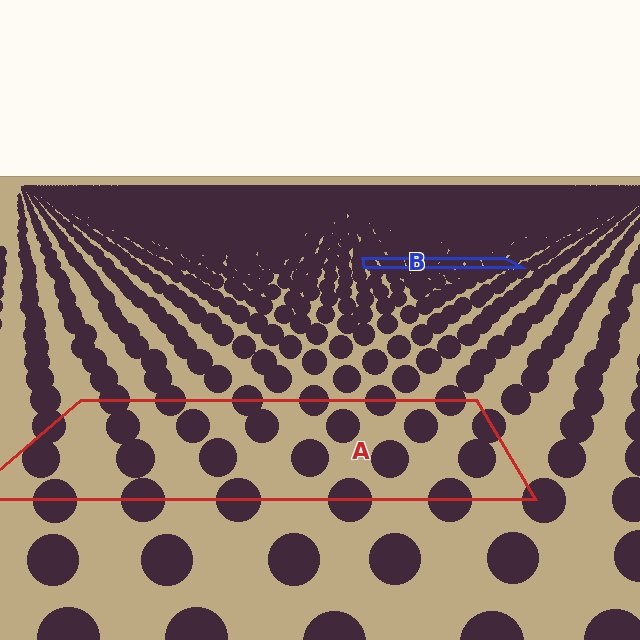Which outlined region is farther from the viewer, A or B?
Region B is farther from the viewer — the texture elements inside it appear smaller and more densely packed.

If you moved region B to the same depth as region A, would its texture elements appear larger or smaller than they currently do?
They would appear larger. At a closer depth, the same texture elements are projected at a bigger on-screen size.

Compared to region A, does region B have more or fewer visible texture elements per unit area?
Region B has more texture elements per unit area — they are packed more densely because it is farther away.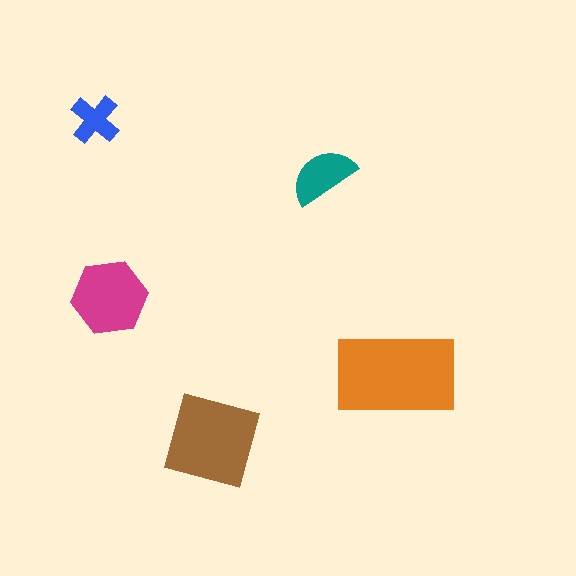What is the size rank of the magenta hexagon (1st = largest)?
3rd.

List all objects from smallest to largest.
The blue cross, the teal semicircle, the magenta hexagon, the brown diamond, the orange rectangle.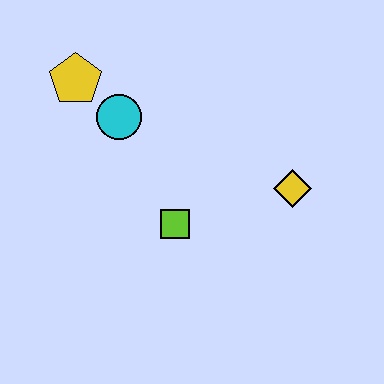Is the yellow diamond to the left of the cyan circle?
No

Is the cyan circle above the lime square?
Yes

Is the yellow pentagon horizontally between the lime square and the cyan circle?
No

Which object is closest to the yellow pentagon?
The cyan circle is closest to the yellow pentagon.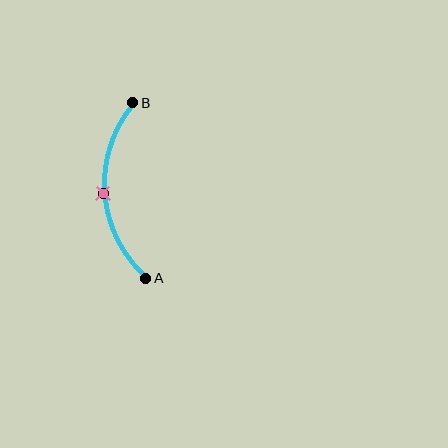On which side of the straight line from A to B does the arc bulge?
The arc bulges to the left of the straight line connecting A and B.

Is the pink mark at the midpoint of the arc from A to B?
Yes. The pink mark lies on the arc at equal arc-length from both A and B — it is the arc midpoint.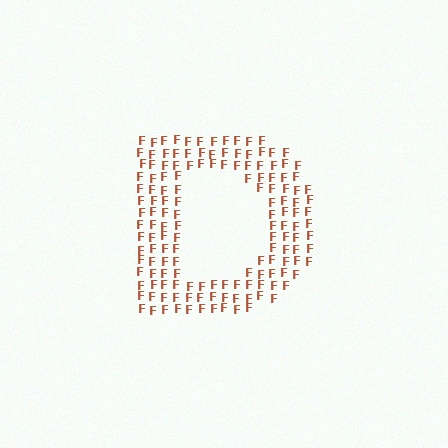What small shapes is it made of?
It is made of small letter F's.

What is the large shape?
The large shape is the letter D.